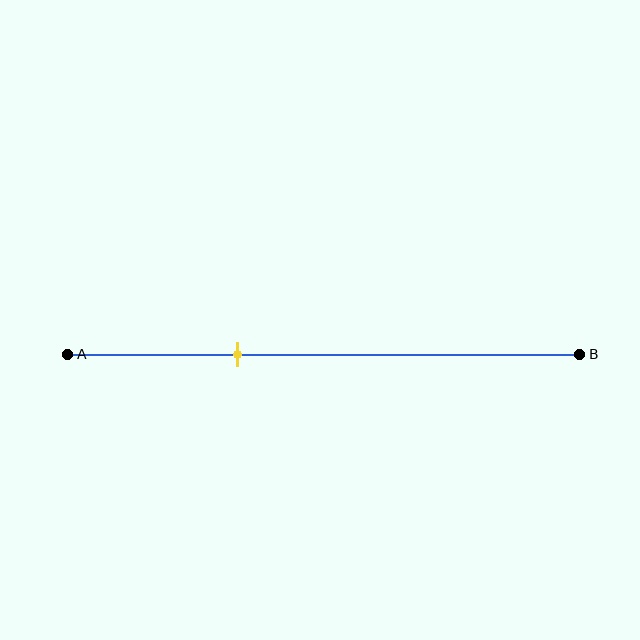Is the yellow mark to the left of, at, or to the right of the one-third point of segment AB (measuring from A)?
The yellow mark is approximately at the one-third point of segment AB.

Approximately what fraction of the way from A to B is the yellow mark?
The yellow mark is approximately 35% of the way from A to B.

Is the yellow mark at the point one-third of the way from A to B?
Yes, the mark is approximately at the one-third point.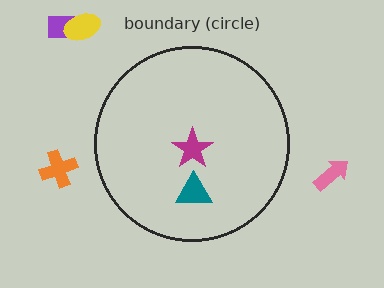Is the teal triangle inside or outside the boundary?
Inside.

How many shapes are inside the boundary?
2 inside, 4 outside.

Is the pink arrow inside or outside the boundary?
Outside.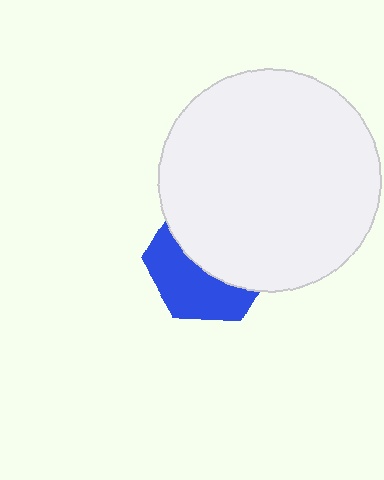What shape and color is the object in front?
The object in front is a white circle.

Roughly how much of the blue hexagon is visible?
A small part of it is visible (roughly 44%).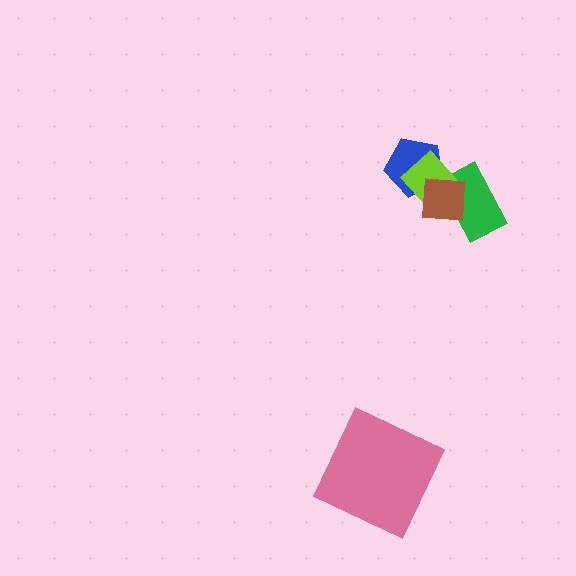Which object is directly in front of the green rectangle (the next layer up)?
The lime diamond is directly in front of the green rectangle.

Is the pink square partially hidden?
No, no other shape covers it.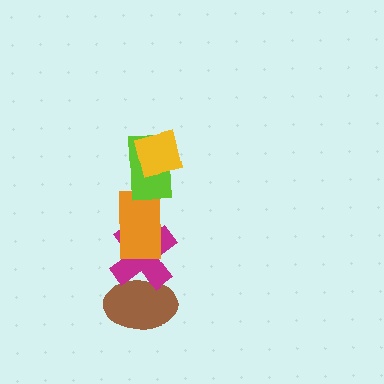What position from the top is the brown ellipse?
The brown ellipse is 5th from the top.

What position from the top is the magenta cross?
The magenta cross is 4th from the top.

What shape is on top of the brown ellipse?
The magenta cross is on top of the brown ellipse.